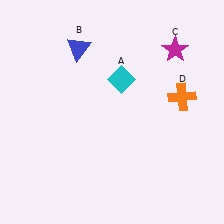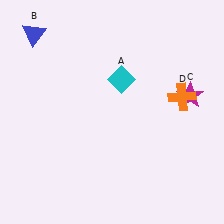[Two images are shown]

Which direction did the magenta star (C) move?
The magenta star (C) moved down.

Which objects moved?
The objects that moved are: the blue triangle (B), the magenta star (C).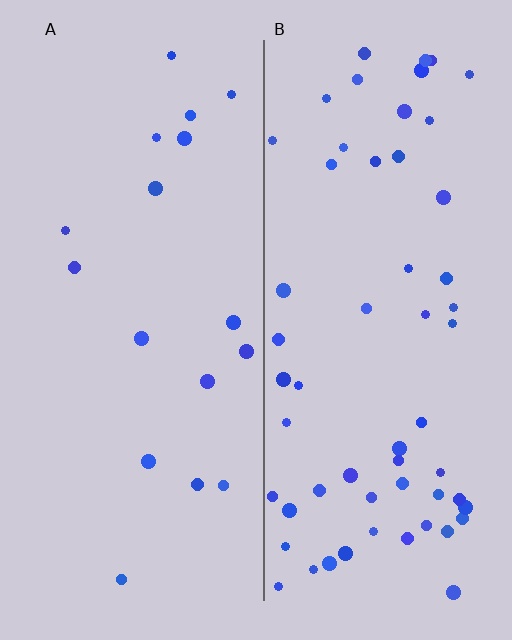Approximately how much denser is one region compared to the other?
Approximately 3.4× — region B over region A.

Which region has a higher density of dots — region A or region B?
B (the right).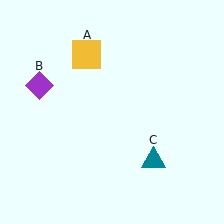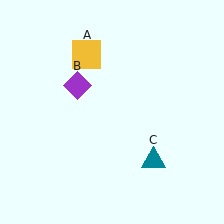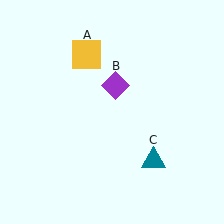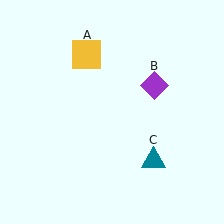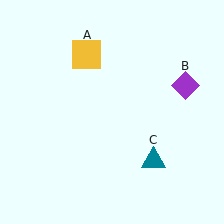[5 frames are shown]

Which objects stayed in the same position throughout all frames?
Yellow square (object A) and teal triangle (object C) remained stationary.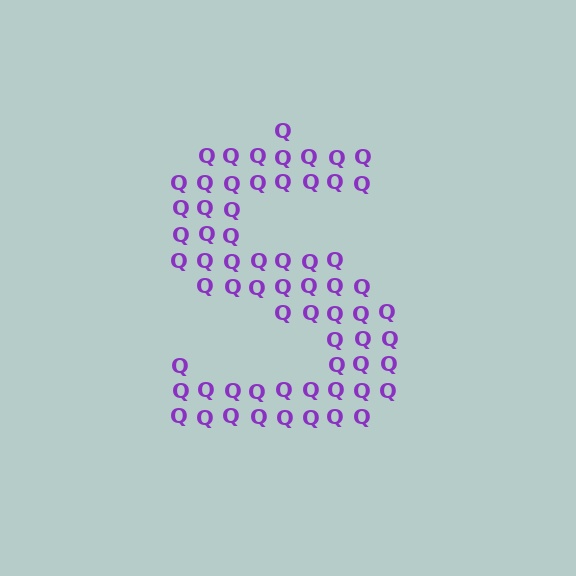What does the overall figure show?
The overall figure shows the letter S.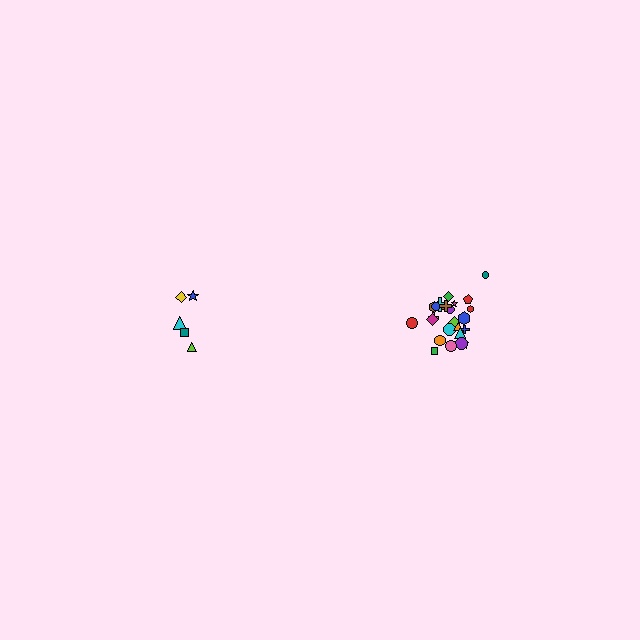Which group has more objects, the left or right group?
The right group.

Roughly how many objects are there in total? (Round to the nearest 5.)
Roughly 30 objects in total.